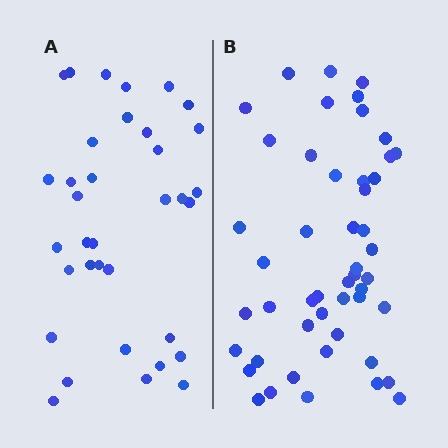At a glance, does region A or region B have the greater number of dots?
Region B (the right region) has more dots.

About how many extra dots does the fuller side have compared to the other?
Region B has approximately 15 more dots than region A.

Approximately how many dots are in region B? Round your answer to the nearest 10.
About 50 dots. (The exact count is 49, which rounds to 50.)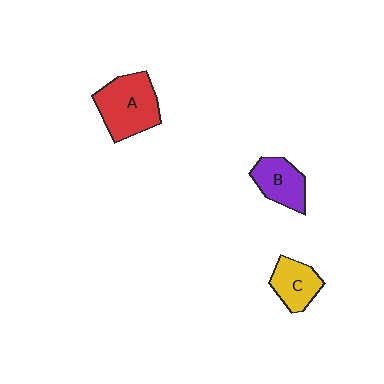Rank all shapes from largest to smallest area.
From largest to smallest: A (red), B (purple), C (yellow).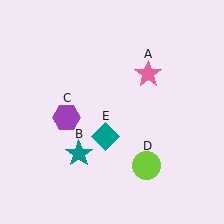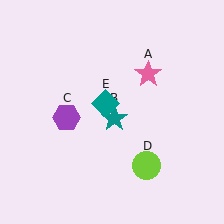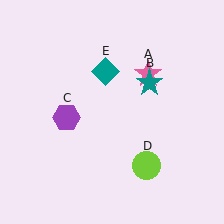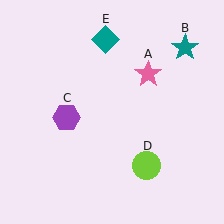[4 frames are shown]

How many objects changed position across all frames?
2 objects changed position: teal star (object B), teal diamond (object E).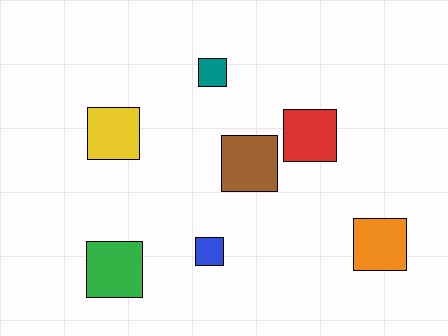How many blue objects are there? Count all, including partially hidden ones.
There is 1 blue object.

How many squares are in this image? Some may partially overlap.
There are 7 squares.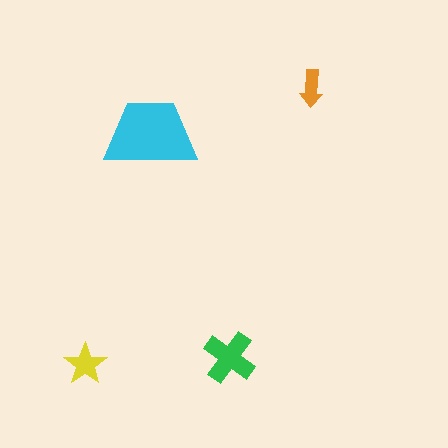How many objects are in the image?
There are 4 objects in the image.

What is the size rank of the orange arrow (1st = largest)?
4th.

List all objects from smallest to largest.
The orange arrow, the yellow star, the green cross, the cyan trapezoid.